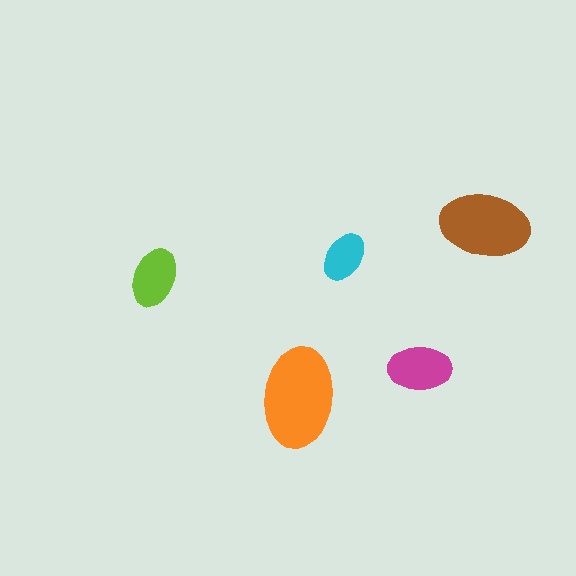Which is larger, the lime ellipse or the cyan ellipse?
The lime one.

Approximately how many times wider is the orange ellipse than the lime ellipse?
About 1.5 times wider.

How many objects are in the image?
There are 5 objects in the image.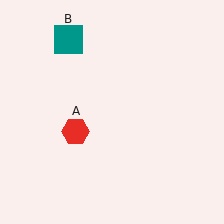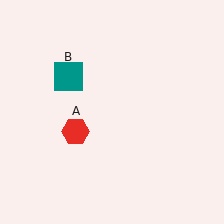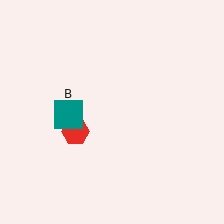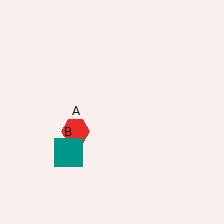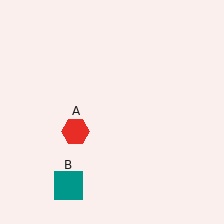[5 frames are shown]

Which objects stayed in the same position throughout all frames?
Red hexagon (object A) remained stationary.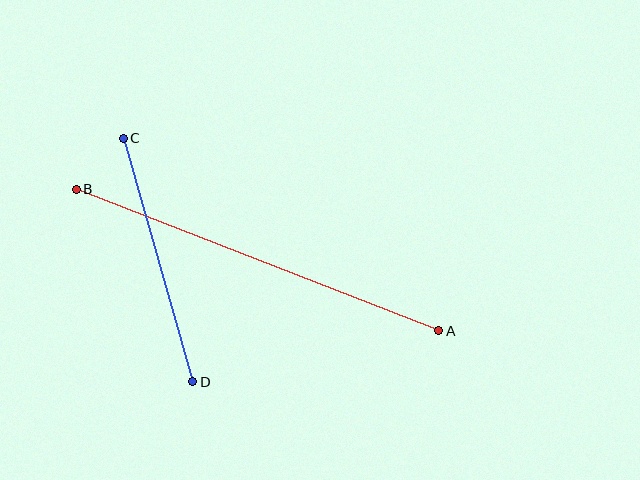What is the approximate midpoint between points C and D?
The midpoint is at approximately (158, 260) pixels.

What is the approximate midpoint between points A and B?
The midpoint is at approximately (257, 260) pixels.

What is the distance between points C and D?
The distance is approximately 253 pixels.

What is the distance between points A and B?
The distance is approximately 389 pixels.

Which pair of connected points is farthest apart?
Points A and B are farthest apart.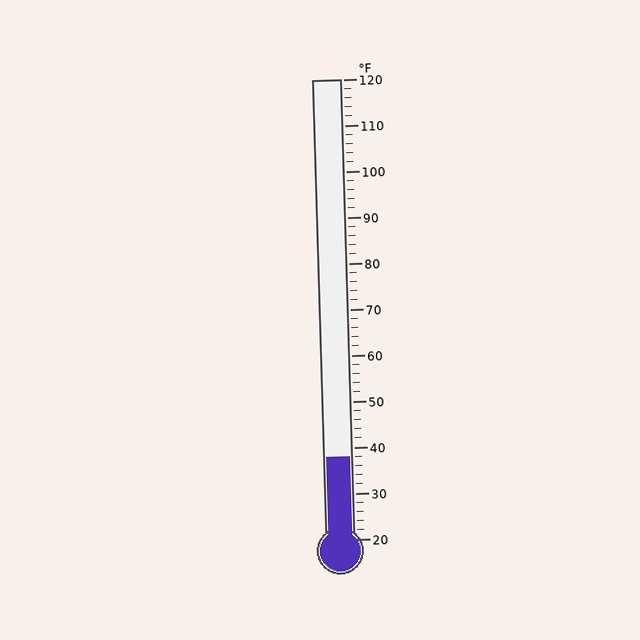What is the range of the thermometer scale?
The thermometer scale ranges from 20°F to 120°F.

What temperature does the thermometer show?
The thermometer shows approximately 38°F.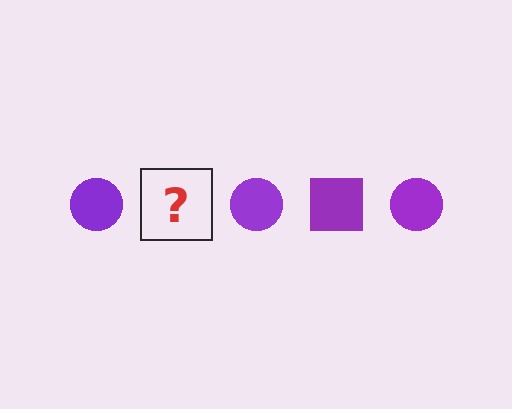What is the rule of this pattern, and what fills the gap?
The rule is that the pattern cycles through circle, square shapes in purple. The gap should be filled with a purple square.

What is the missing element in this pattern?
The missing element is a purple square.